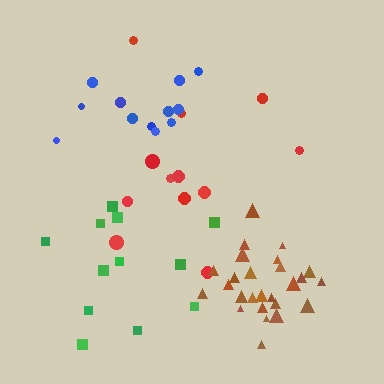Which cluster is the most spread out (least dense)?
Red.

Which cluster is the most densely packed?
Brown.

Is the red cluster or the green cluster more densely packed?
Green.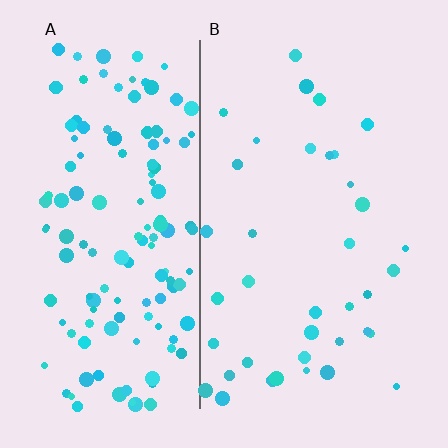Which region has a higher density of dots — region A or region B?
A (the left).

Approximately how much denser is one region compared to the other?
Approximately 3.6× — region A over region B.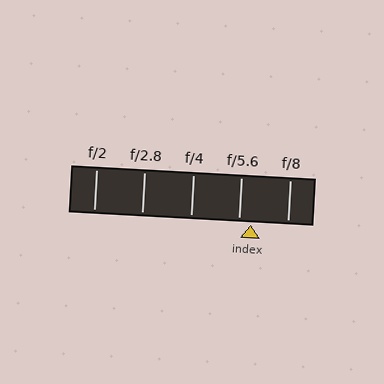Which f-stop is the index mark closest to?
The index mark is closest to f/5.6.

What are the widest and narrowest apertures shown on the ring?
The widest aperture shown is f/2 and the narrowest is f/8.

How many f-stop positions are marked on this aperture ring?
There are 5 f-stop positions marked.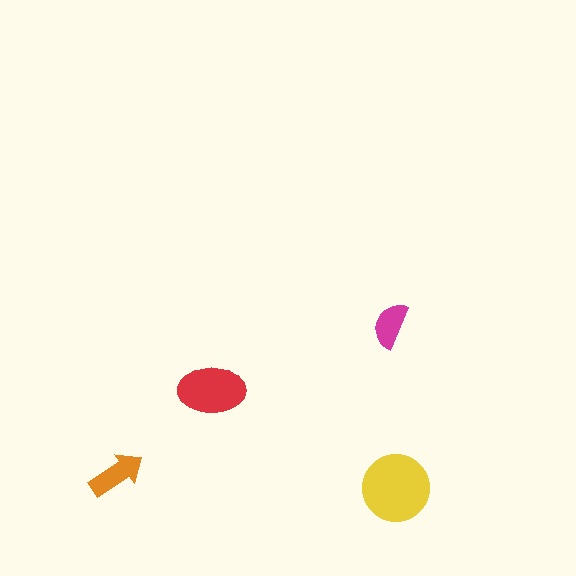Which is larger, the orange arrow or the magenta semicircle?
The orange arrow.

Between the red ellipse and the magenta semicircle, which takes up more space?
The red ellipse.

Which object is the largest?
The yellow circle.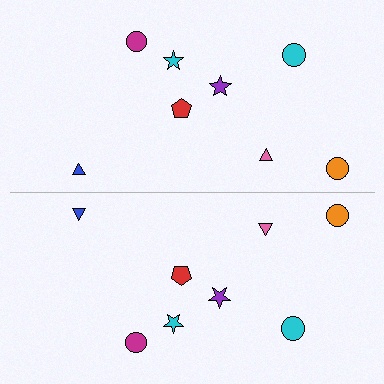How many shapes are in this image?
There are 16 shapes in this image.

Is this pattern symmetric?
Yes, this pattern has bilateral (reflection) symmetry.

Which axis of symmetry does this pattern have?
The pattern has a horizontal axis of symmetry running through the center of the image.